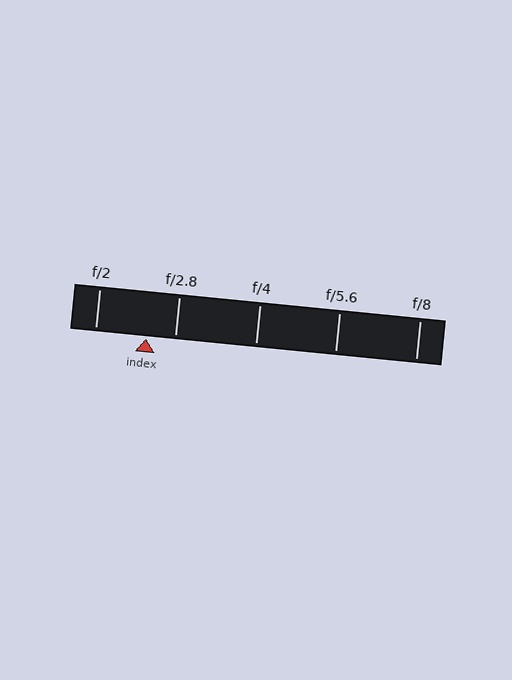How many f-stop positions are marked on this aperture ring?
There are 5 f-stop positions marked.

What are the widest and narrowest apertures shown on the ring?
The widest aperture shown is f/2 and the narrowest is f/8.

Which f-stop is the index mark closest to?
The index mark is closest to f/2.8.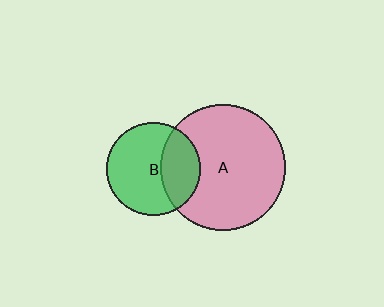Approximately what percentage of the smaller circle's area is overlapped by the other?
Approximately 35%.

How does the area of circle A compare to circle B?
Approximately 1.8 times.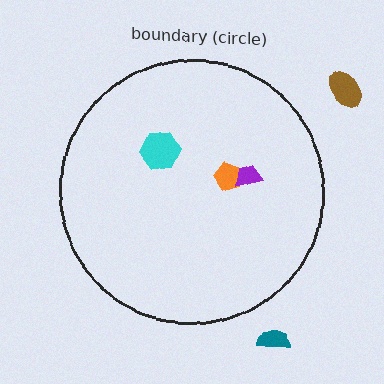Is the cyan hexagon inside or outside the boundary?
Inside.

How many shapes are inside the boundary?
3 inside, 2 outside.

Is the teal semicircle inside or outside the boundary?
Outside.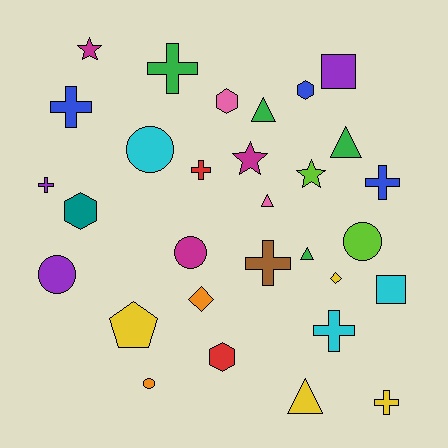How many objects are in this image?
There are 30 objects.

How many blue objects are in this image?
There are 3 blue objects.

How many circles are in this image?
There are 5 circles.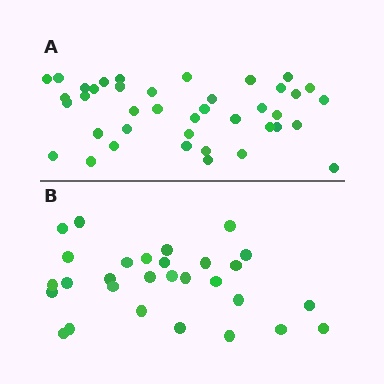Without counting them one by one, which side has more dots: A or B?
Region A (the top region) has more dots.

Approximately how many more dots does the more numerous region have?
Region A has roughly 12 or so more dots than region B.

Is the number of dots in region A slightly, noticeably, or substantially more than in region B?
Region A has noticeably more, but not dramatically so. The ratio is roughly 1.4 to 1.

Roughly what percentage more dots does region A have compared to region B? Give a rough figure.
About 40% more.